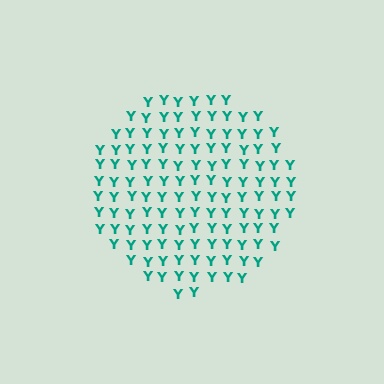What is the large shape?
The large shape is a circle.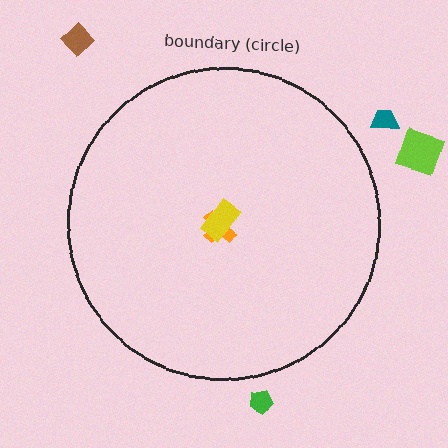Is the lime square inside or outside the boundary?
Outside.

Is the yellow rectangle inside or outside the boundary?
Inside.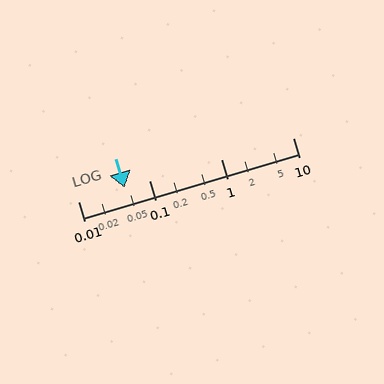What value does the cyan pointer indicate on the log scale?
The pointer indicates approximately 0.045.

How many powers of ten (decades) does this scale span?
The scale spans 3 decades, from 0.01 to 10.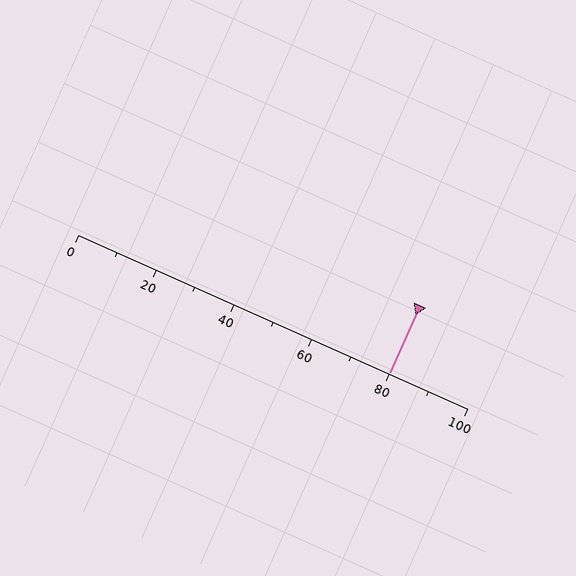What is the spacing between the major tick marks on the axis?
The major ticks are spaced 20 apart.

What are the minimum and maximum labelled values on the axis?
The axis runs from 0 to 100.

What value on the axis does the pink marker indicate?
The marker indicates approximately 80.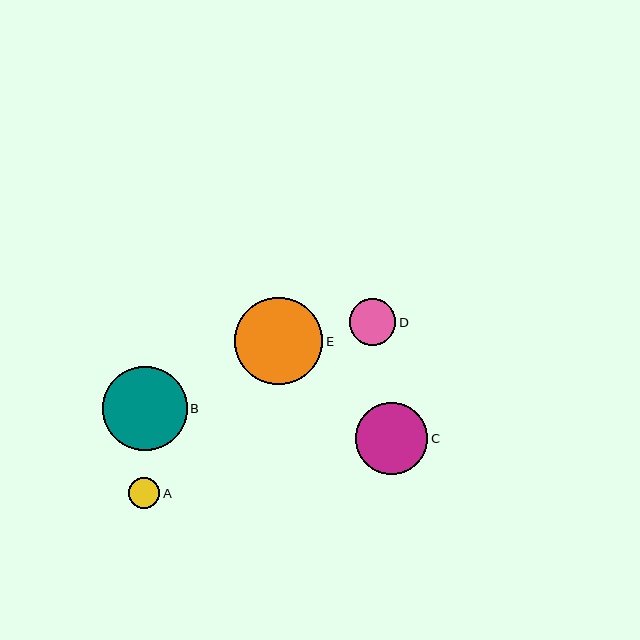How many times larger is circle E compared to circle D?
Circle E is approximately 1.9 times the size of circle D.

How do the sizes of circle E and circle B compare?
Circle E and circle B are approximately the same size.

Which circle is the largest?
Circle E is the largest with a size of approximately 88 pixels.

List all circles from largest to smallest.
From largest to smallest: E, B, C, D, A.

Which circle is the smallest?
Circle A is the smallest with a size of approximately 31 pixels.